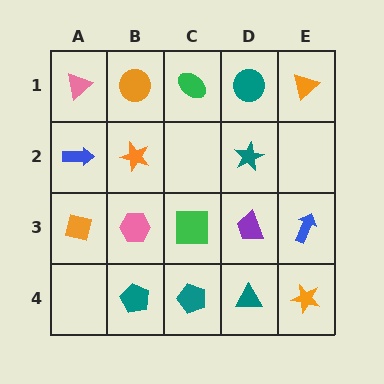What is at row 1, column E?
An orange triangle.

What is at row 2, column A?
A blue arrow.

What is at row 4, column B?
A teal pentagon.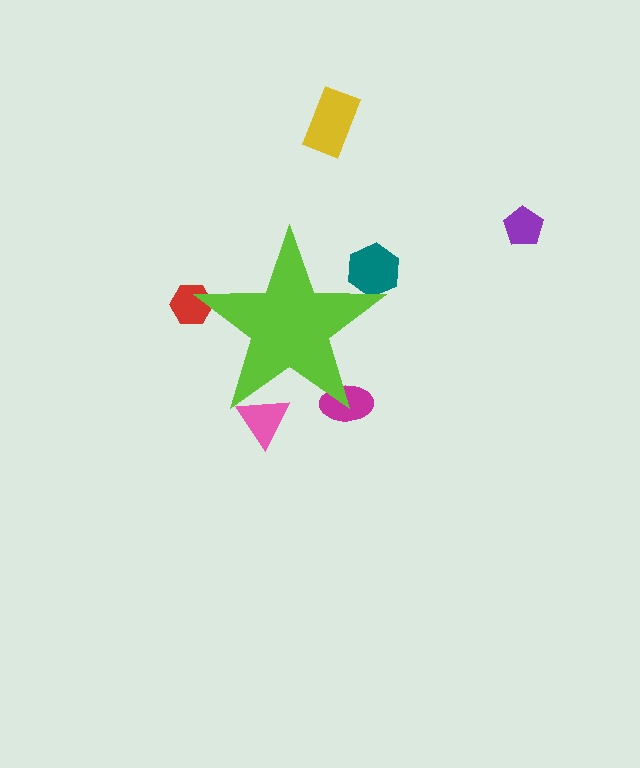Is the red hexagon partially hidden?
Yes, the red hexagon is partially hidden behind the lime star.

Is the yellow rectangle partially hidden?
No, the yellow rectangle is fully visible.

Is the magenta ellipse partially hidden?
Yes, the magenta ellipse is partially hidden behind the lime star.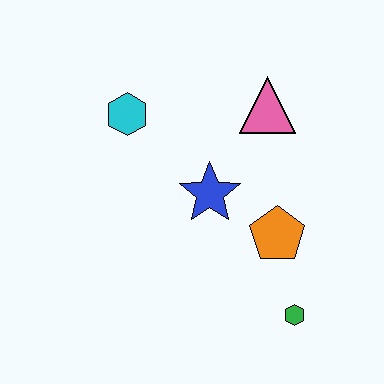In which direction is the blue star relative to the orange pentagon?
The blue star is to the left of the orange pentagon.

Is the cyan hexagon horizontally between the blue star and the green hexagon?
No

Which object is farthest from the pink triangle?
The green hexagon is farthest from the pink triangle.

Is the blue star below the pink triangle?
Yes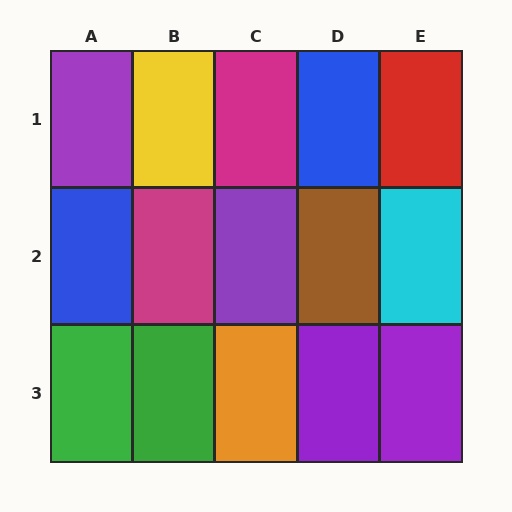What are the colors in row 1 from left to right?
Purple, yellow, magenta, blue, red.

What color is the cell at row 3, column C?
Orange.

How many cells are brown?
1 cell is brown.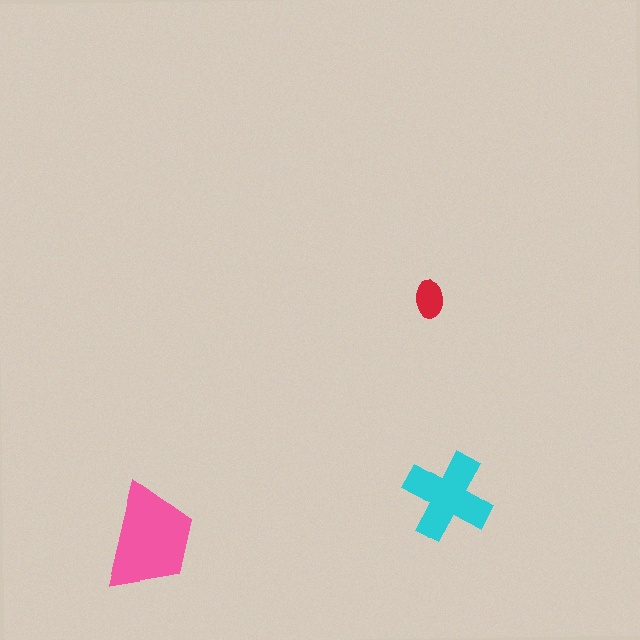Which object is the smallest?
The red ellipse.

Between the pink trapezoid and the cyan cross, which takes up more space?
The pink trapezoid.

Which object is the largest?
The pink trapezoid.